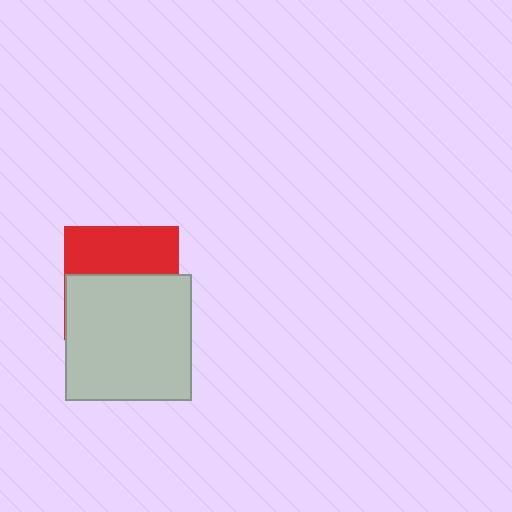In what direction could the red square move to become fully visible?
The red square could move up. That would shift it out from behind the light gray square entirely.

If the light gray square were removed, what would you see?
You would see the complete red square.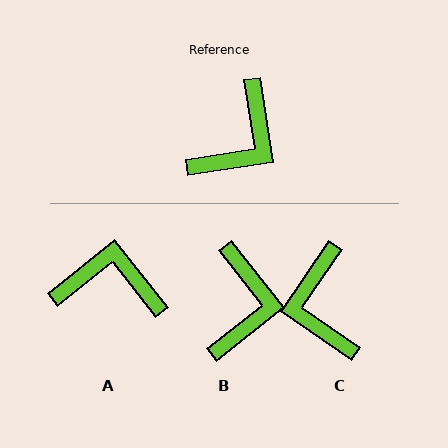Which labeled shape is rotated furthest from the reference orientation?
C, about 133 degrees away.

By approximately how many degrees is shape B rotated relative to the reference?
Approximately 29 degrees counter-clockwise.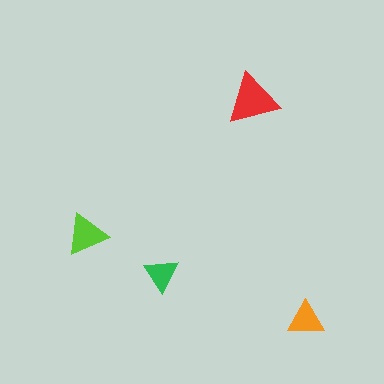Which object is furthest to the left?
The lime triangle is leftmost.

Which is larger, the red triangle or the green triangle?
The red one.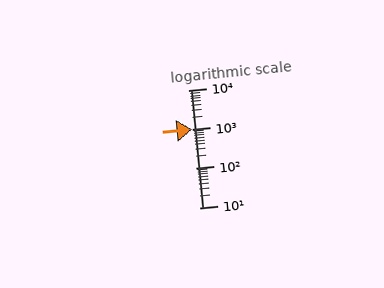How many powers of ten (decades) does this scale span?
The scale spans 3 decades, from 10 to 10000.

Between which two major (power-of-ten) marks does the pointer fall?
The pointer is between 1000 and 10000.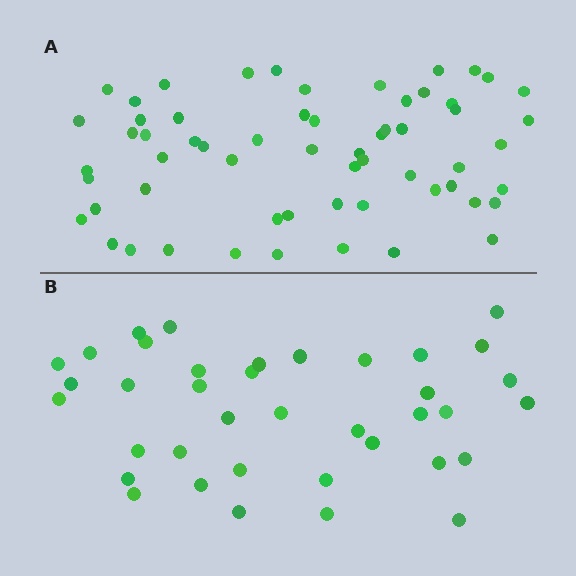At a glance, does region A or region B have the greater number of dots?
Region A (the top region) has more dots.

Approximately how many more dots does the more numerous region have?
Region A has approximately 20 more dots than region B.